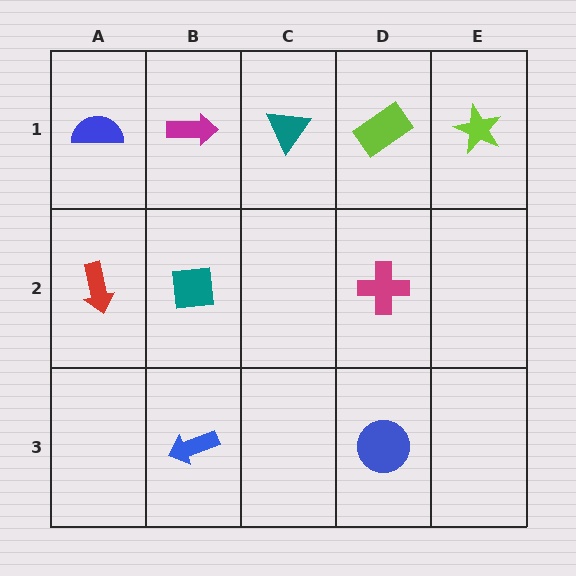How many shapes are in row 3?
2 shapes.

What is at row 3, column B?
A blue arrow.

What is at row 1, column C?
A teal triangle.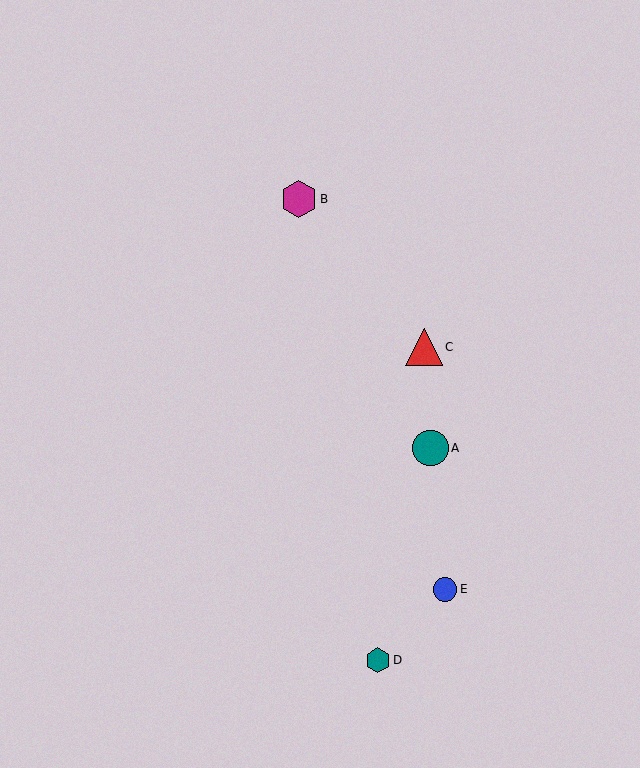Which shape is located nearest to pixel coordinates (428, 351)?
The red triangle (labeled C) at (424, 347) is nearest to that location.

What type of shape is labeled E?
Shape E is a blue circle.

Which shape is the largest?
The red triangle (labeled C) is the largest.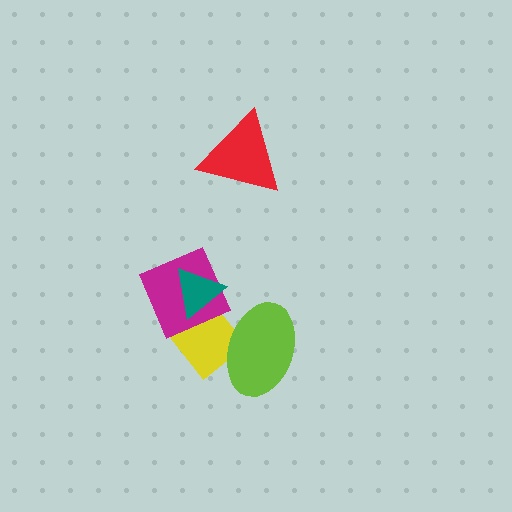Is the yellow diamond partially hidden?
Yes, it is partially covered by another shape.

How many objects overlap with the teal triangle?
2 objects overlap with the teal triangle.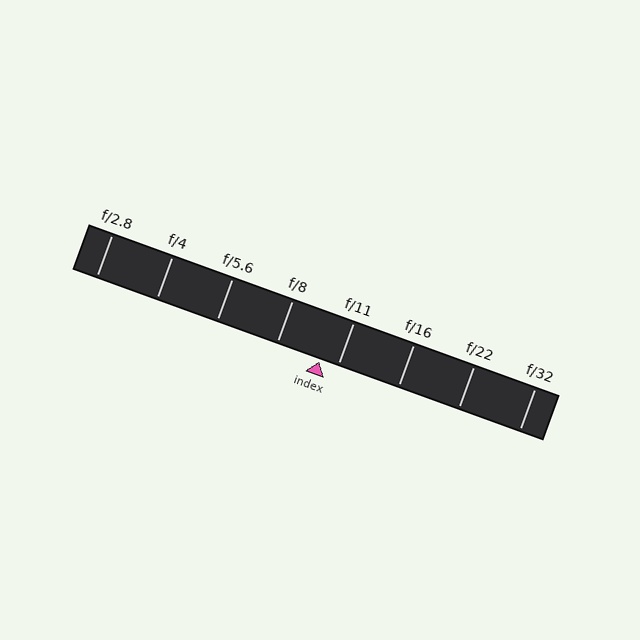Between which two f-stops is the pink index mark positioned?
The index mark is between f/8 and f/11.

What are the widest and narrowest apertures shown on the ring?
The widest aperture shown is f/2.8 and the narrowest is f/32.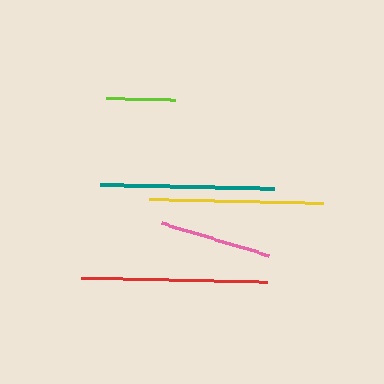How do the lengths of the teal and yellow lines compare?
The teal and yellow lines are approximately the same length.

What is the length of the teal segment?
The teal segment is approximately 175 pixels long.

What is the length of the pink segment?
The pink segment is approximately 111 pixels long.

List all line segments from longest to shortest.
From longest to shortest: red, teal, yellow, pink, lime.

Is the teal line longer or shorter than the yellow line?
The teal line is longer than the yellow line.